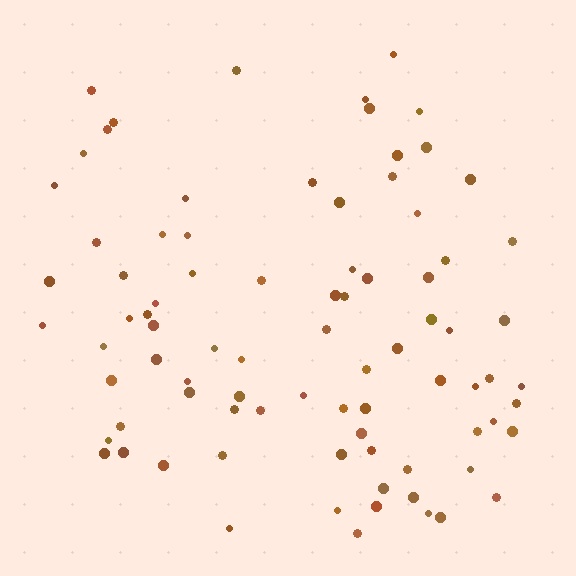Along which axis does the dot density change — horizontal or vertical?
Vertical.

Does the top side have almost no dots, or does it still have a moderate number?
Still a moderate number, just noticeably fewer than the bottom.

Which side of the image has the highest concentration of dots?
The bottom.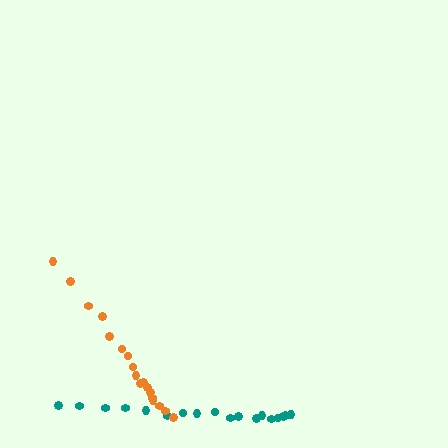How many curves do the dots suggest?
There are 2 distinct paths.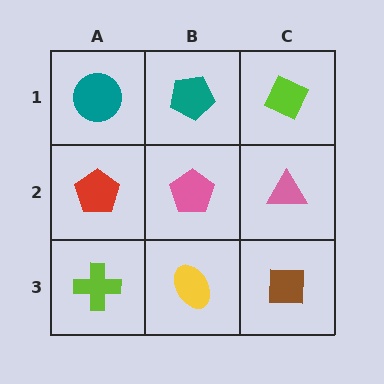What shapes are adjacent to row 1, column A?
A red pentagon (row 2, column A), a teal pentagon (row 1, column B).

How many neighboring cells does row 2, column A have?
3.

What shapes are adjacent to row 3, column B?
A pink pentagon (row 2, column B), a lime cross (row 3, column A), a brown square (row 3, column C).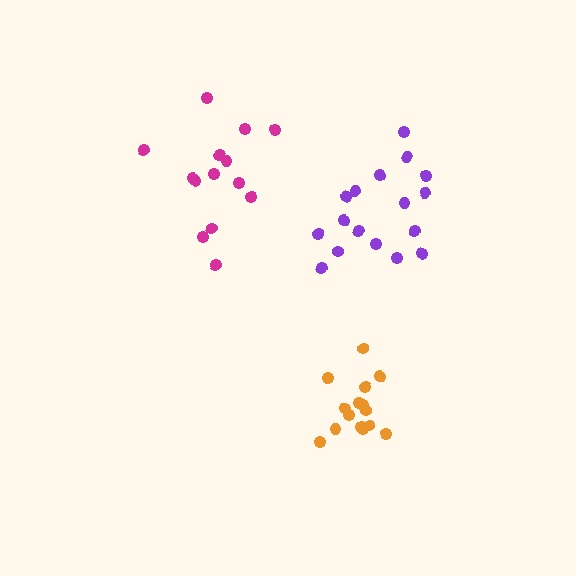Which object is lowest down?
The orange cluster is bottommost.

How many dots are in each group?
Group 1: 15 dots, Group 2: 17 dots, Group 3: 15 dots (47 total).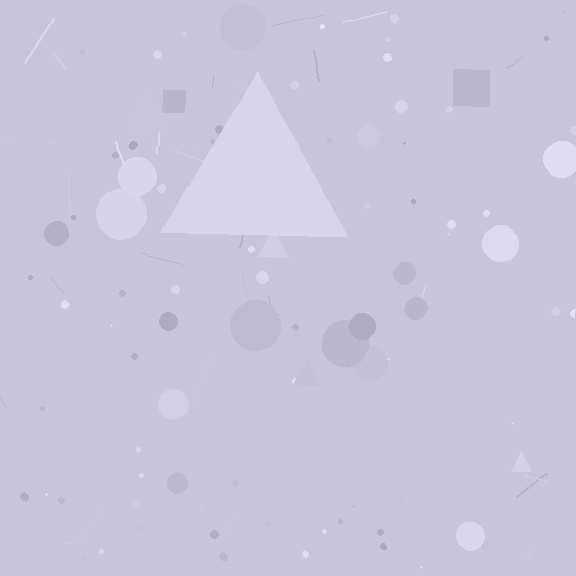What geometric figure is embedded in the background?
A triangle is embedded in the background.